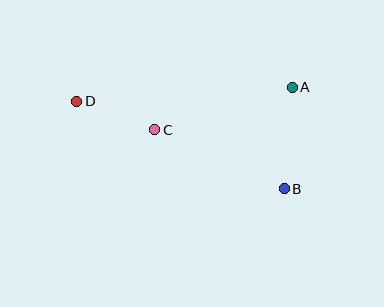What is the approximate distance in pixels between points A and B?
The distance between A and B is approximately 102 pixels.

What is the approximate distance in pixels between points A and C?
The distance between A and C is approximately 144 pixels.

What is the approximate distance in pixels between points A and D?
The distance between A and D is approximately 216 pixels.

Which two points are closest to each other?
Points C and D are closest to each other.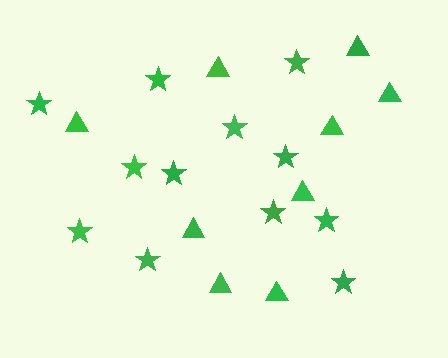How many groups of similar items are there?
There are 2 groups: one group of triangles (9) and one group of stars (12).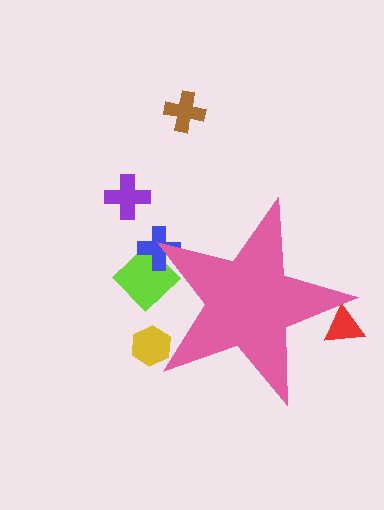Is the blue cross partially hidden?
Yes, the blue cross is partially hidden behind the pink star.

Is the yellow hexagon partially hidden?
Yes, the yellow hexagon is partially hidden behind the pink star.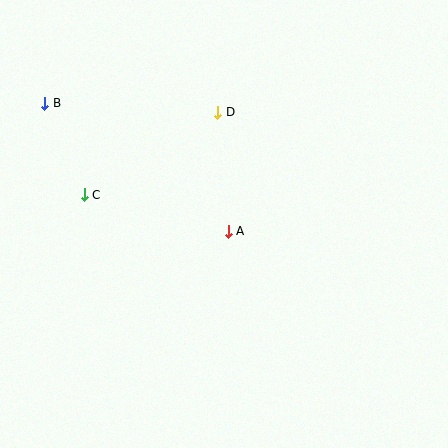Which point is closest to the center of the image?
Point A at (228, 231) is closest to the center.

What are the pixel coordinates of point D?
Point D is at (218, 112).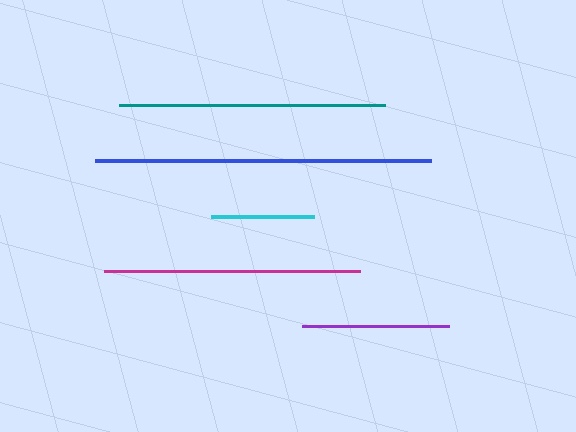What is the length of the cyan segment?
The cyan segment is approximately 103 pixels long.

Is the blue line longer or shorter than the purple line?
The blue line is longer than the purple line.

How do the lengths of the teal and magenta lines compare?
The teal and magenta lines are approximately the same length.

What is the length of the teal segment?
The teal segment is approximately 266 pixels long.